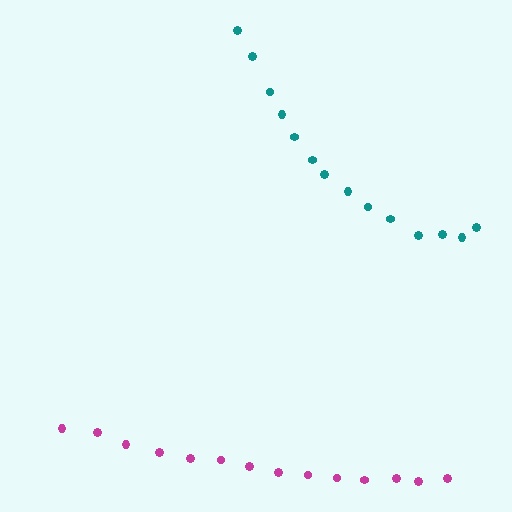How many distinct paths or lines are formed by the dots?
There are 2 distinct paths.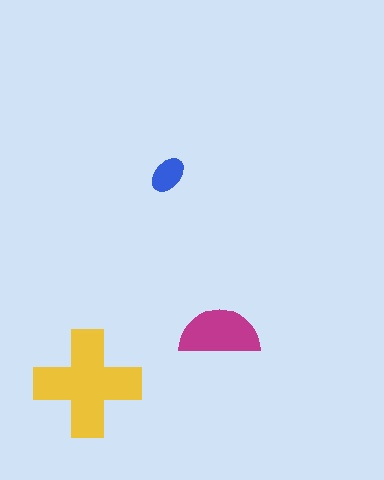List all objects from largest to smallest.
The yellow cross, the magenta semicircle, the blue ellipse.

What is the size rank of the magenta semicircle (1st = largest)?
2nd.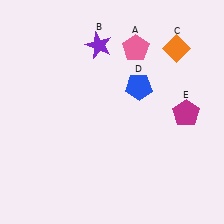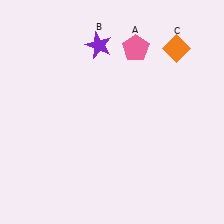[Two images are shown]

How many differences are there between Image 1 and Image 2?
There are 2 differences between the two images.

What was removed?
The magenta pentagon (E), the blue pentagon (D) were removed in Image 2.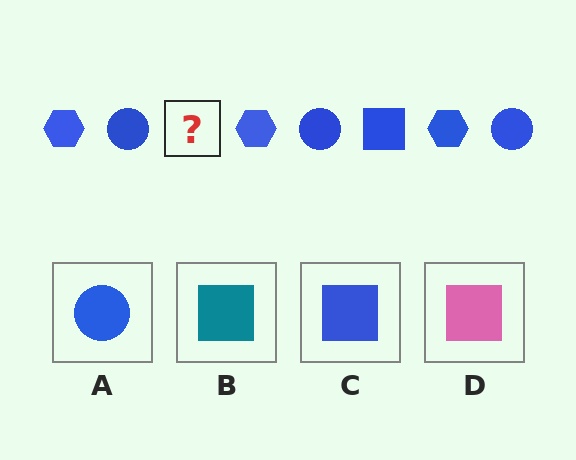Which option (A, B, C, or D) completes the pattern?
C.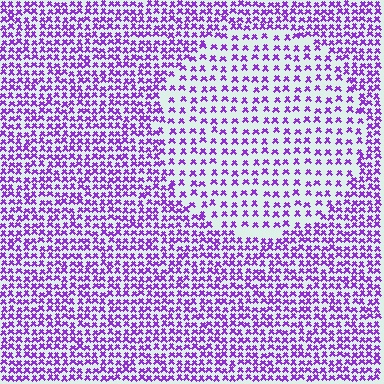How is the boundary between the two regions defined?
The boundary is defined by a change in element density (approximately 1.9x ratio). All elements are the same color, size, and shape.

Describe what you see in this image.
The image contains small purple elements arranged at two different densities. A circle-shaped region is visible where the elements are less densely packed than the surrounding area.